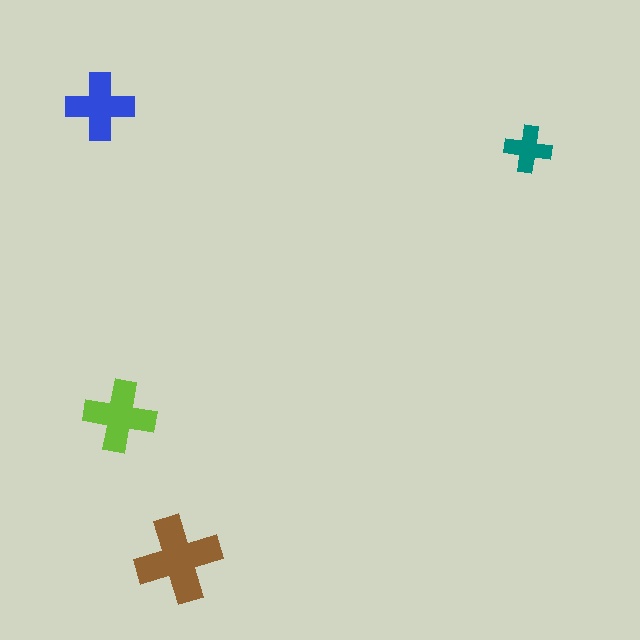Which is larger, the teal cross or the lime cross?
The lime one.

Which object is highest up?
The blue cross is topmost.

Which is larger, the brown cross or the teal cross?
The brown one.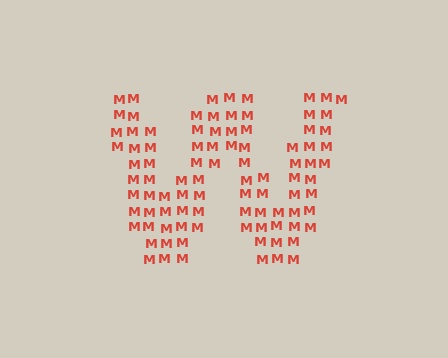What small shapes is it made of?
It is made of small letter M's.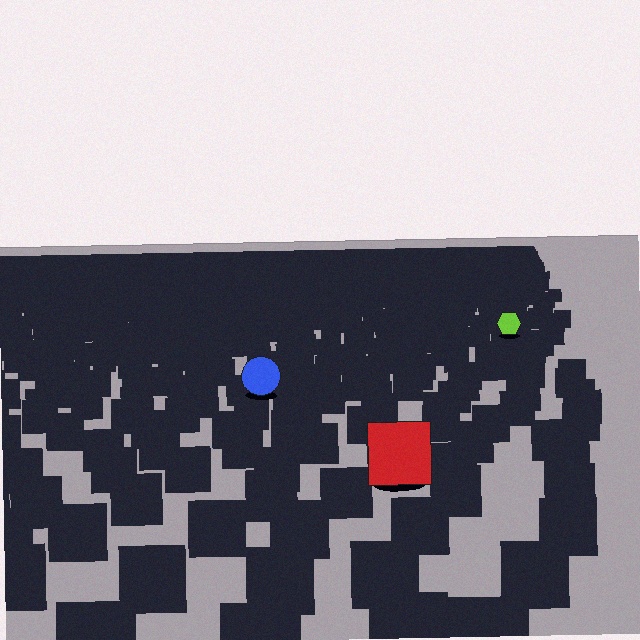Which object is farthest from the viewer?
The lime hexagon is farthest from the viewer. It appears smaller and the ground texture around it is denser.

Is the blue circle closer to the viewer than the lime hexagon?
Yes. The blue circle is closer — you can tell from the texture gradient: the ground texture is coarser near it.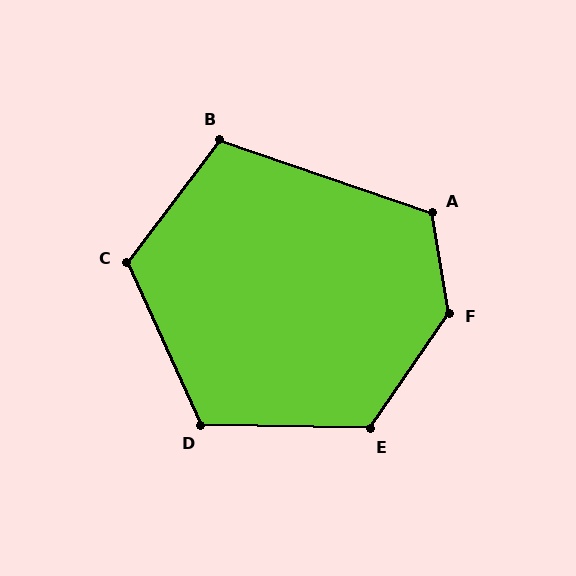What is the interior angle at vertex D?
Approximately 115 degrees (obtuse).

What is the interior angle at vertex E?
Approximately 123 degrees (obtuse).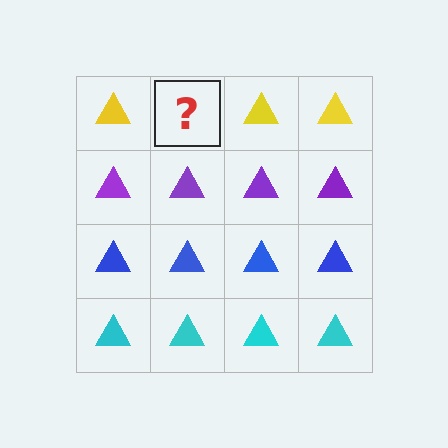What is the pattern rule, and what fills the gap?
The rule is that each row has a consistent color. The gap should be filled with a yellow triangle.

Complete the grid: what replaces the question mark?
The question mark should be replaced with a yellow triangle.